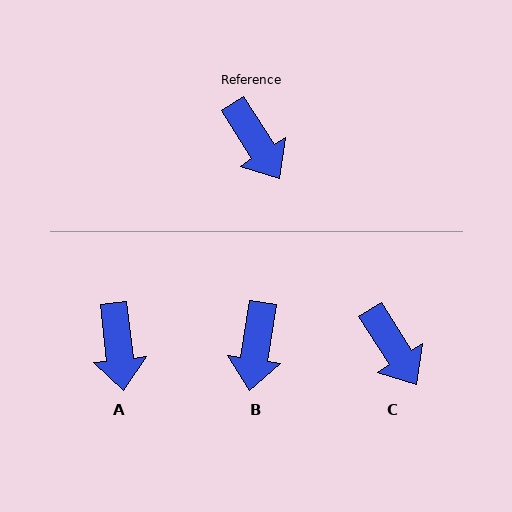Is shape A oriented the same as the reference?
No, it is off by about 26 degrees.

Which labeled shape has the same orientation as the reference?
C.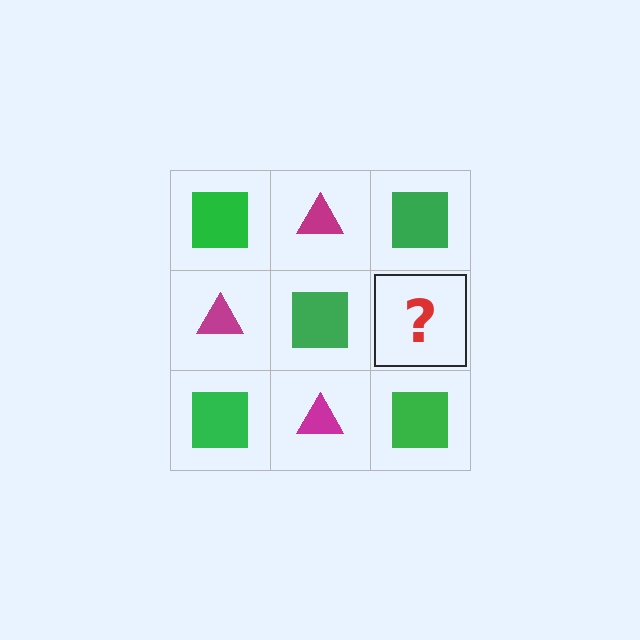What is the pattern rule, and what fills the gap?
The rule is that it alternates green square and magenta triangle in a checkerboard pattern. The gap should be filled with a magenta triangle.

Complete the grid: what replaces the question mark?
The question mark should be replaced with a magenta triangle.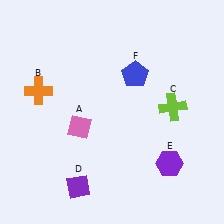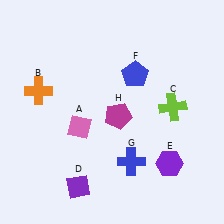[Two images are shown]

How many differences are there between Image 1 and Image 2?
There are 2 differences between the two images.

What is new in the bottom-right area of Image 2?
A blue cross (G) was added in the bottom-right area of Image 2.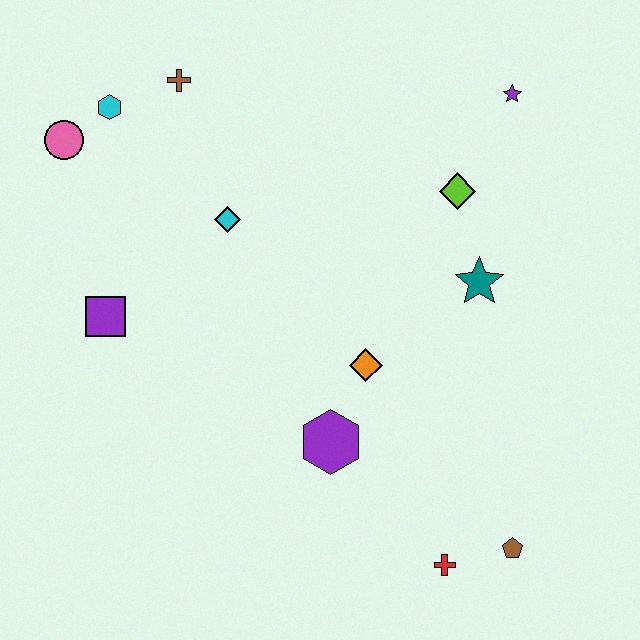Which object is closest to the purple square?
The cyan diamond is closest to the purple square.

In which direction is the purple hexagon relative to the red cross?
The purple hexagon is above the red cross.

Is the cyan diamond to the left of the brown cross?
No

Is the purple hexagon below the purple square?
Yes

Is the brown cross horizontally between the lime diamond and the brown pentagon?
No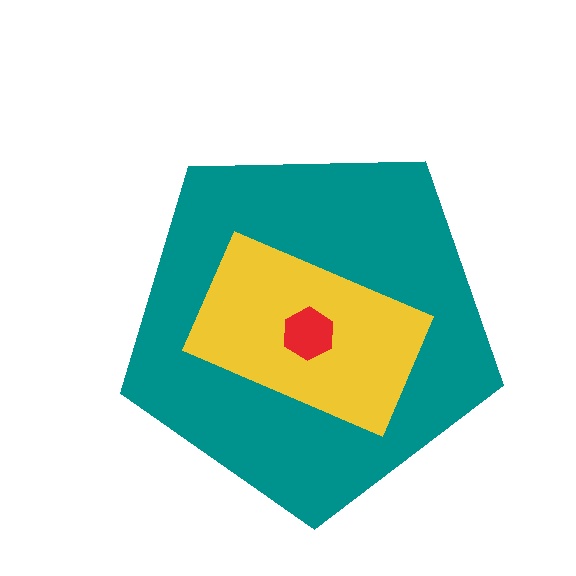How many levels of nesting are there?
3.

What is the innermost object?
The red hexagon.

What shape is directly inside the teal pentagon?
The yellow rectangle.